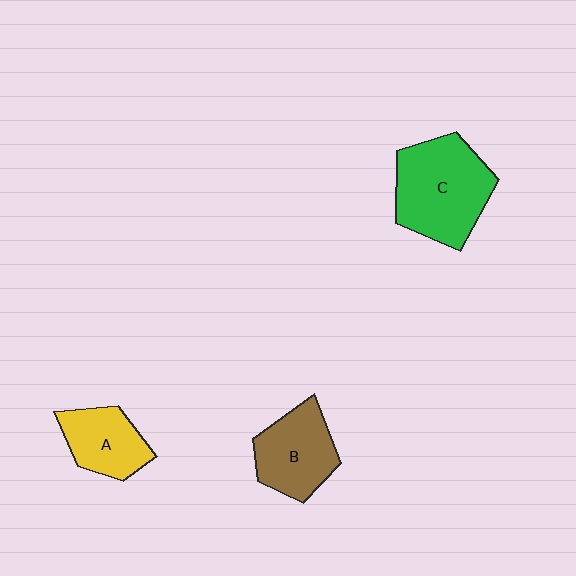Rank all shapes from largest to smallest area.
From largest to smallest: C (green), B (brown), A (yellow).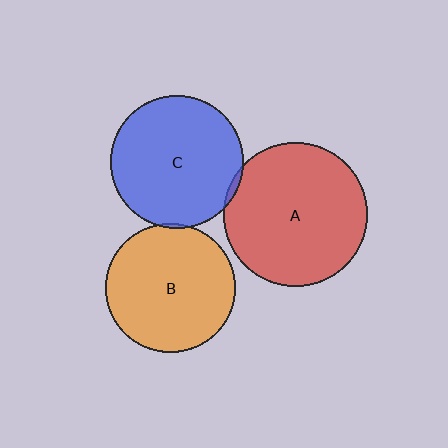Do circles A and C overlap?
Yes.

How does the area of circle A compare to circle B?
Approximately 1.2 times.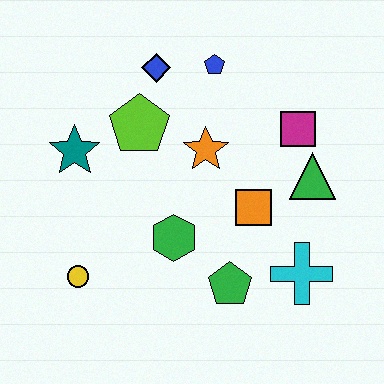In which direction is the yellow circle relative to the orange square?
The yellow circle is to the left of the orange square.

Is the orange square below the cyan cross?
No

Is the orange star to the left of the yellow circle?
No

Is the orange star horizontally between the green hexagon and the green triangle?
Yes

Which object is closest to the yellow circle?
The green hexagon is closest to the yellow circle.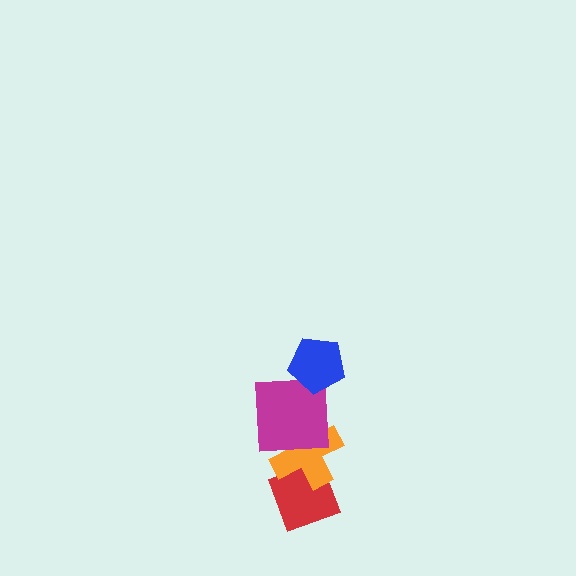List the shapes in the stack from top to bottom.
From top to bottom: the blue pentagon, the magenta square, the orange cross, the red diamond.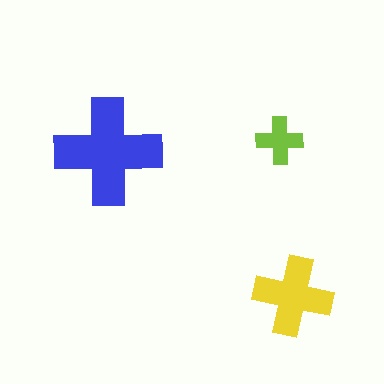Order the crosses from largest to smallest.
the blue one, the yellow one, the lime one.